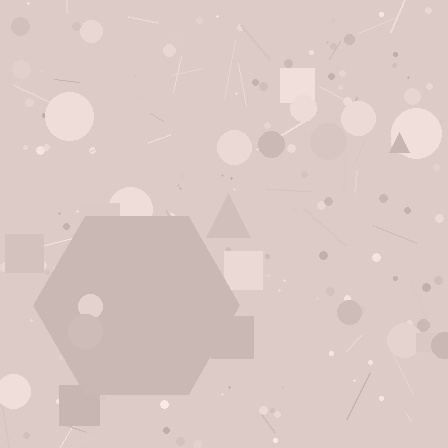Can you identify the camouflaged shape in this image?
The camouflaged shape is a hexagon.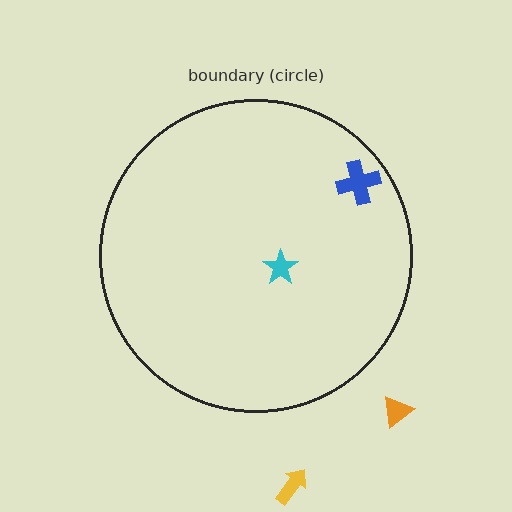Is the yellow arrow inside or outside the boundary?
Outside.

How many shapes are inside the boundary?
2 inside, 2 outside.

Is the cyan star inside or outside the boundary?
Inside.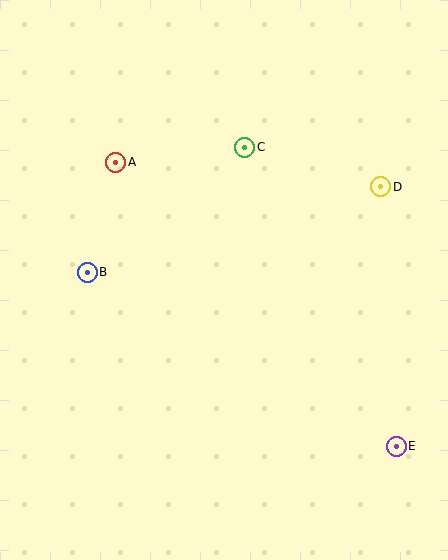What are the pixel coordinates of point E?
Point E is at (396, 446).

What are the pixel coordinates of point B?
Point B is at (87, 272).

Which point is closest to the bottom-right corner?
Point E is closest to the bottom-right corner.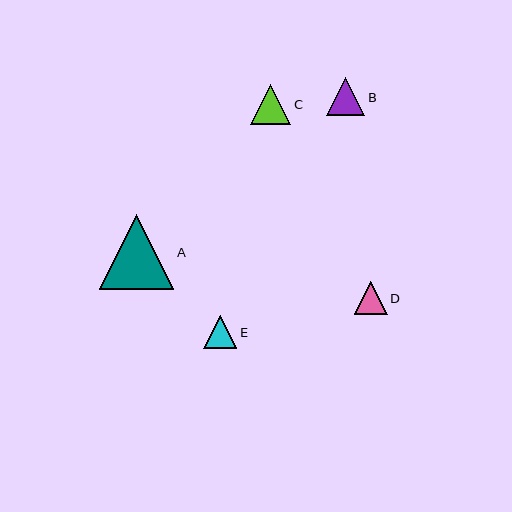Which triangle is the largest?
Triangle A is the largest with a size of approximately 74 pixels.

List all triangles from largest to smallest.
From largest to smallest: A, C, B, E, D.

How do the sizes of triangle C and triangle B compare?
Triangle C and triangle B are approximately the same size.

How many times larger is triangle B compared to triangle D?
Triangle B is approximately 1.2 times the size of triangle D.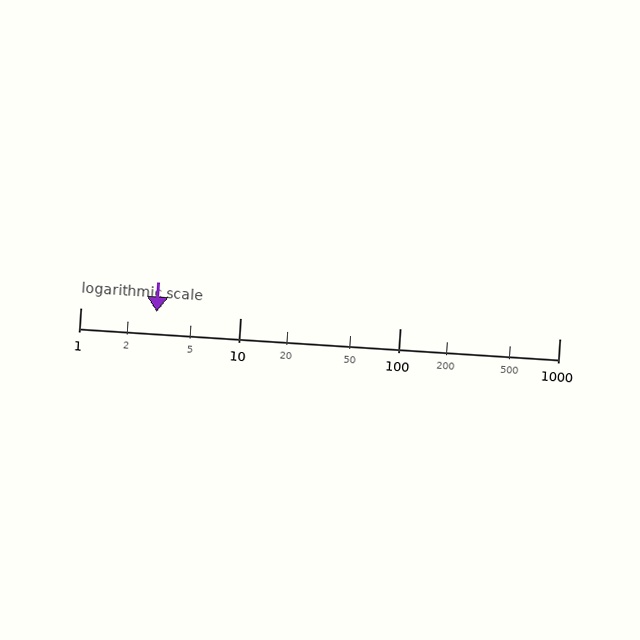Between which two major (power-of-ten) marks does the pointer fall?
The pointer is between 1 and 10.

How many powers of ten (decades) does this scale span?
The scale spans 3 decades, from 1 to 1000.